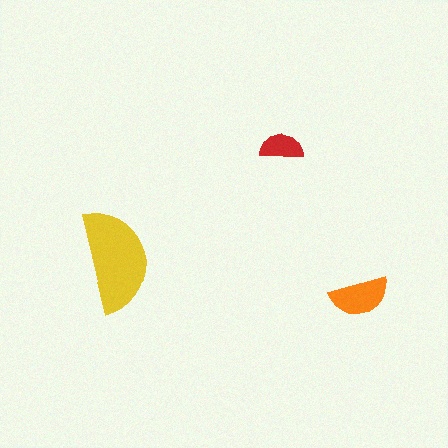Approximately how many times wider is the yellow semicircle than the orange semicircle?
About 2 times wider.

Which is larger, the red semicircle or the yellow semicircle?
The yellow one.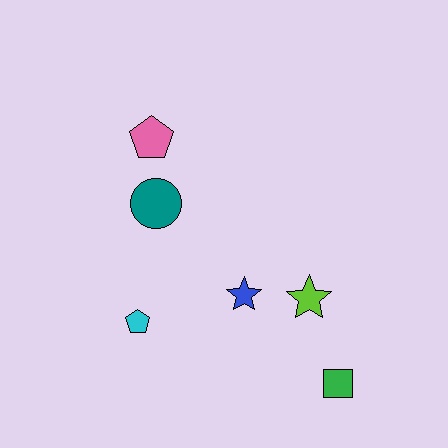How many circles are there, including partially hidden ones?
There is 1 circle.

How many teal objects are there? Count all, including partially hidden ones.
There is 1 teal object.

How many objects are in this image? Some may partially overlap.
There are 6 objects.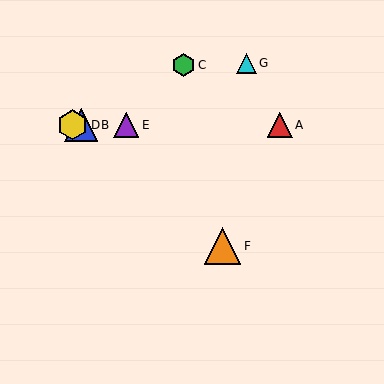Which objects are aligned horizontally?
Objects A, B, D, E are aligned horizontally.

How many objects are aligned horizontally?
4 objects (A, B, D, E) are aligned horizontally.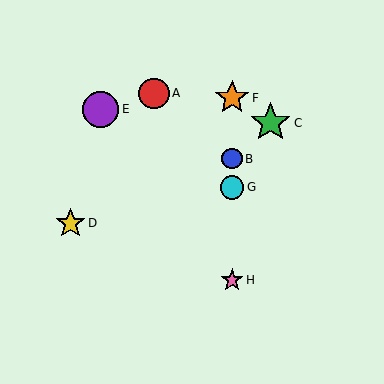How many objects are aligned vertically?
4 objects (B, F, G, H) are aligned vertically.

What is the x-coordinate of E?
Object E is at x≈101.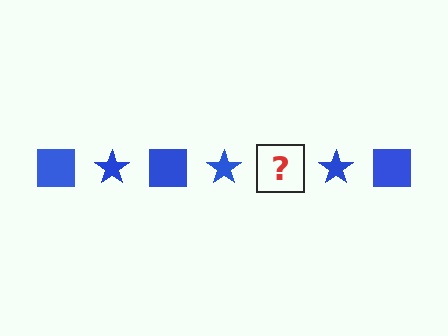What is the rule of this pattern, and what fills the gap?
The rule is that the pattern cycles through square, star shapes in blue. The gap should be filled with a blue square.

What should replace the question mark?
The question mark should be replaced with a blue square.